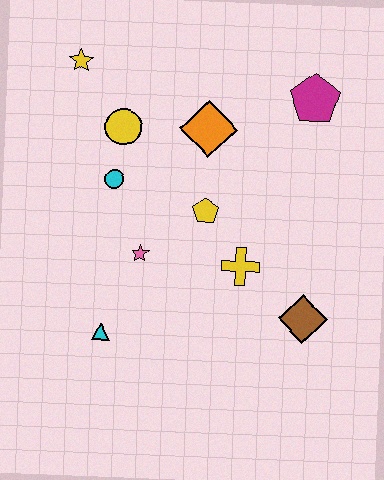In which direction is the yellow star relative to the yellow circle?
The yellow star is above the yellow circle.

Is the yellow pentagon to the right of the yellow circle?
Yes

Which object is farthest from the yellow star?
The brown diamond is farthest from the yellow star.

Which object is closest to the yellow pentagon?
The yellow cross is closest to the yellow pentagon.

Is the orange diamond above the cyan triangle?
Yes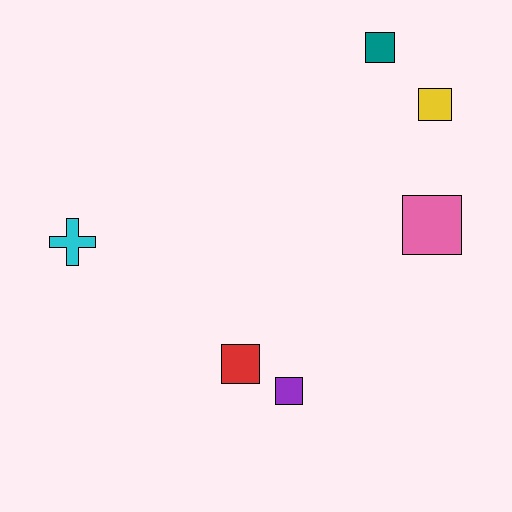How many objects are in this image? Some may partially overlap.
There are 6 objects.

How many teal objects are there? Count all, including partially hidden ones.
There is 1 teal object.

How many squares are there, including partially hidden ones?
There are 5 squares.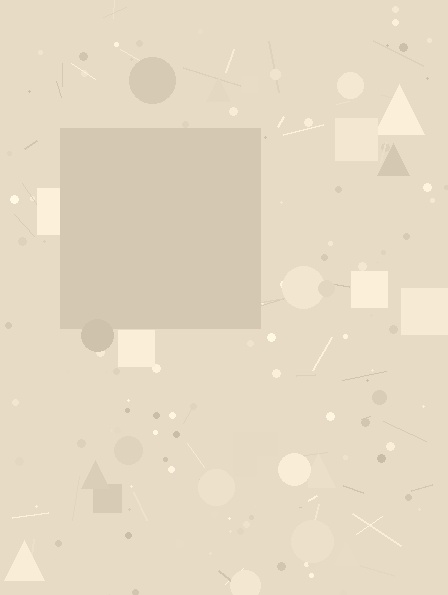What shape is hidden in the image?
A square is hidden in the image.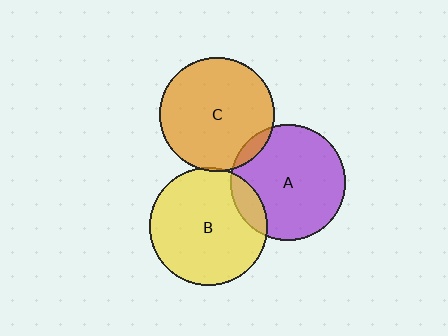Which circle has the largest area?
Circle B (yellow).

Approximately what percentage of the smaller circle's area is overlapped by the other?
Approximately 10%.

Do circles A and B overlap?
Yes.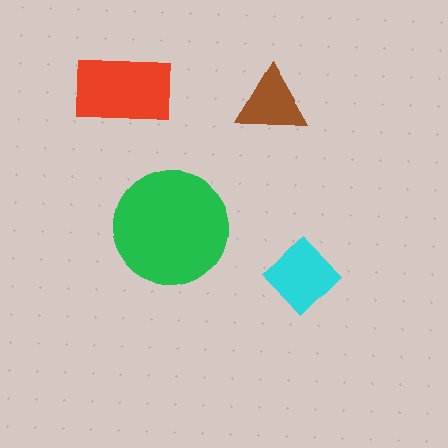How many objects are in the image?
There are 4 objects in the image.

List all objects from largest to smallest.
The green circle, the red rectangle, the cyan diamond, the brown triangle.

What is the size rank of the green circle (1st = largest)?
1st.